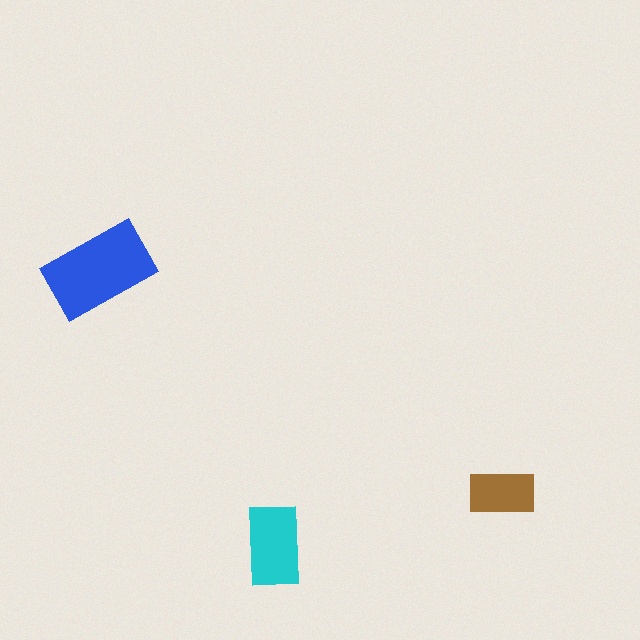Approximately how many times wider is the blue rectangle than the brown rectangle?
About 1.5 times wider.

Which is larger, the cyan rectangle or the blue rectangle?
The blue one.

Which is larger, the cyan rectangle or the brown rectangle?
The cyan one.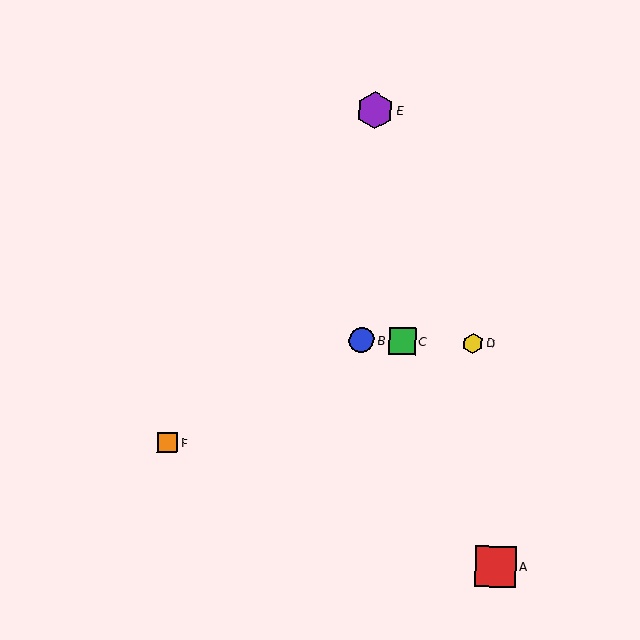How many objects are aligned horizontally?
3 objects (B, C, D) are aligned horizontally.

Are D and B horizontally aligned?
Yes, both are at y≈343.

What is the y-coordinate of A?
Object A is at y≈567.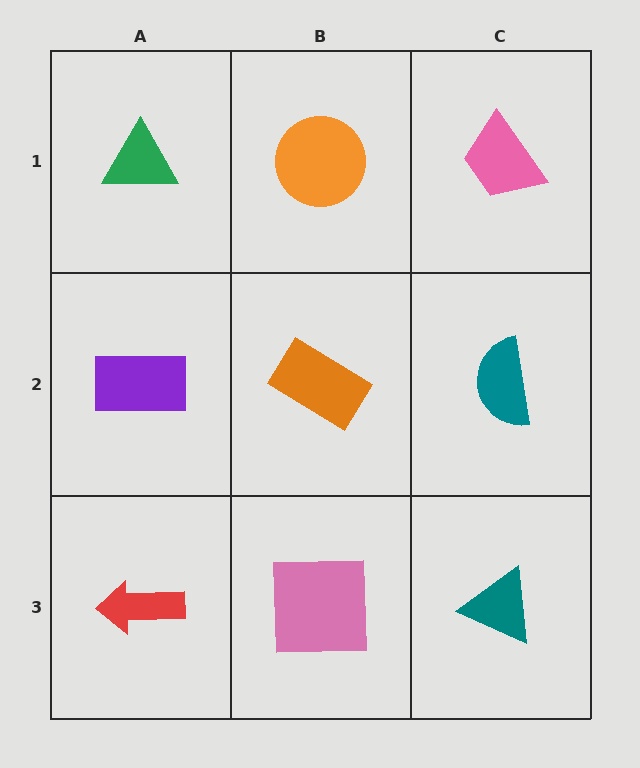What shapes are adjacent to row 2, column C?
A pink trapezoid (row 1, column C), a teal triangle (row 3, column C), an orange rectangle (row 2, column B).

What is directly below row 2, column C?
A teal triangle.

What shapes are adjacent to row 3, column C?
A teal semicircle (row 2, column C), a pink square (row 3, column B).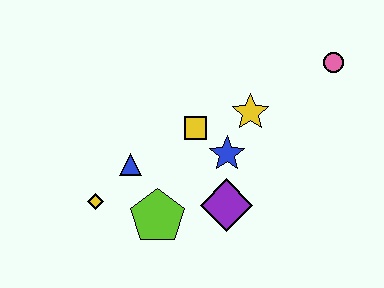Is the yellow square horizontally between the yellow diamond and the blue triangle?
No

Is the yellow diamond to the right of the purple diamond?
No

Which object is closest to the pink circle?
The yellow star is closest to the pink circle.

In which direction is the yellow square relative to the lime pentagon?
The yellow square is above the lime pentagon.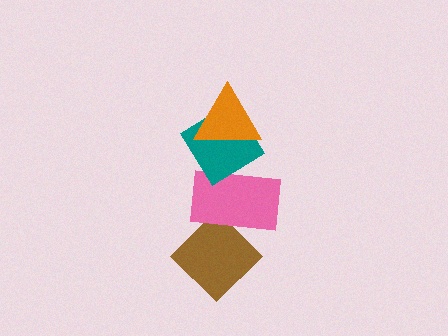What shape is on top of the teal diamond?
The orange triangle is on top of the teal diamond.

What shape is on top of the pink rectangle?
The teal diamond is on top of the pink rectangle.